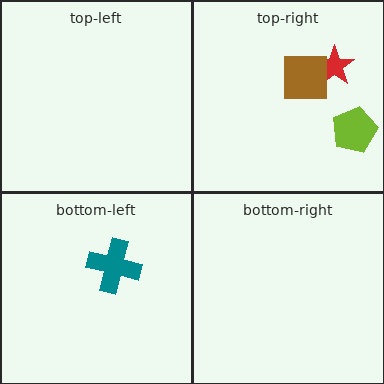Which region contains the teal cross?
The bottom-left region.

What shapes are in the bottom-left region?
The teal cross.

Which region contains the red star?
The top-right region.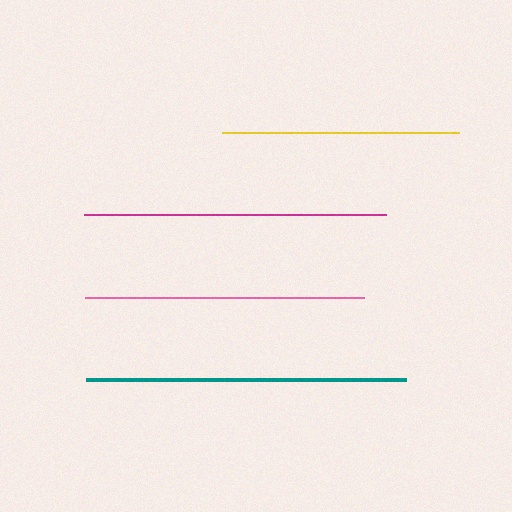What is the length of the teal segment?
The teal segment is approximately 320 pixels long.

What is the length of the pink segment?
The pink segment is approximately 279 pixels long.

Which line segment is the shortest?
The yellow line is the shortest at approximately 237 pixels.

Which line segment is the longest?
The teal line is the longest at approximately 320 pixels.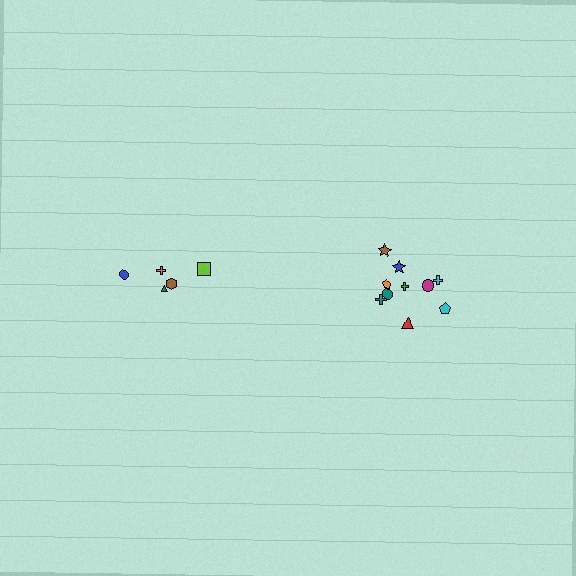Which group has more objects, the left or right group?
The right group.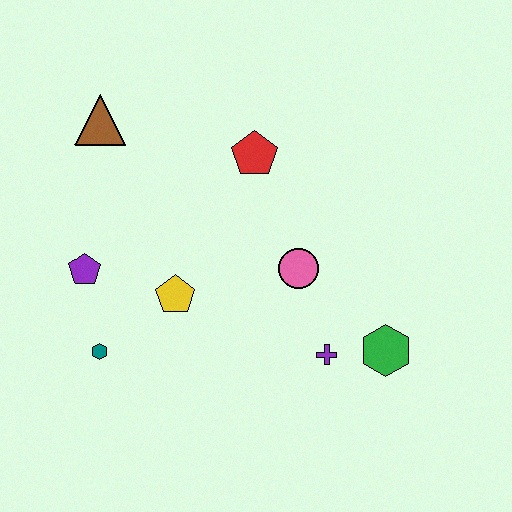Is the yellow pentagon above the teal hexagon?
Yes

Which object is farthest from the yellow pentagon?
The green hexagon is farthest from the yellow pentagon.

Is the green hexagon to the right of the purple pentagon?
Yes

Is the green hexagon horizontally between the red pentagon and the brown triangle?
No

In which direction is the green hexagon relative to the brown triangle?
The green hexagon is to the right of the brown triangle.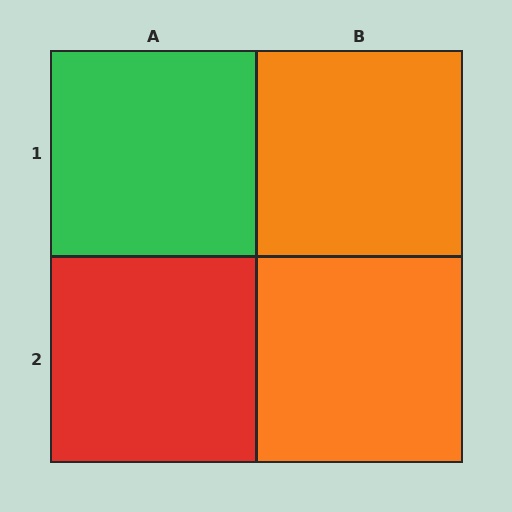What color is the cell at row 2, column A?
Red.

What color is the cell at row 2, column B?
Orange.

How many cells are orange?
2 cells are orange.